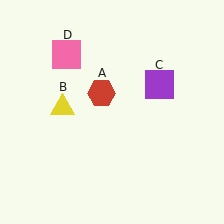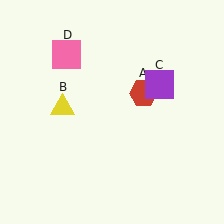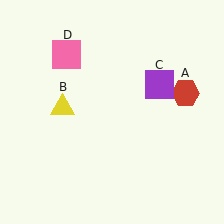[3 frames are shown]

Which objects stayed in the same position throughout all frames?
Yellow triangle (object B) and purple square (object C) and pink square (object D) remained stationary.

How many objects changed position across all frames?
1 object changed position: red hexagon (object A).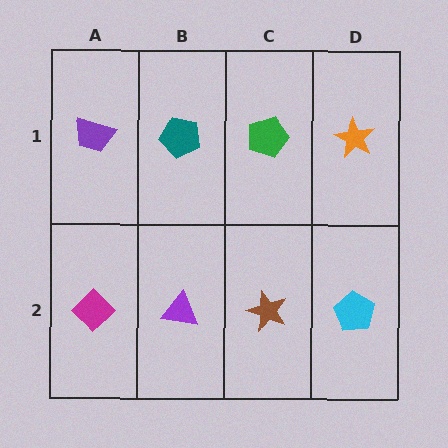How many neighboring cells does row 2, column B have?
3.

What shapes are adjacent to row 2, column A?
A purple trapezoid (row 1, column A), a purple triangle (row 2, column B).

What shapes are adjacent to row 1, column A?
A magenta diamond (row 2, column A), a teal pentagon (row 1, column B).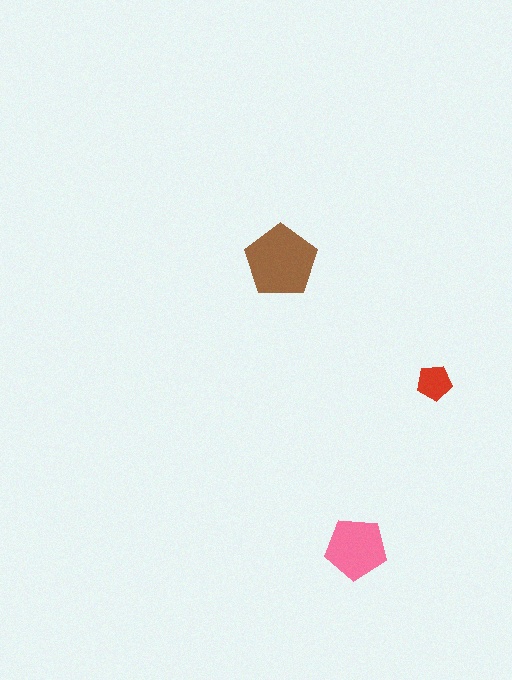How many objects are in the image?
There are 3 objects in the image.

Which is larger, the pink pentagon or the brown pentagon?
The brown one.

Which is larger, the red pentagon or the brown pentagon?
The brown one.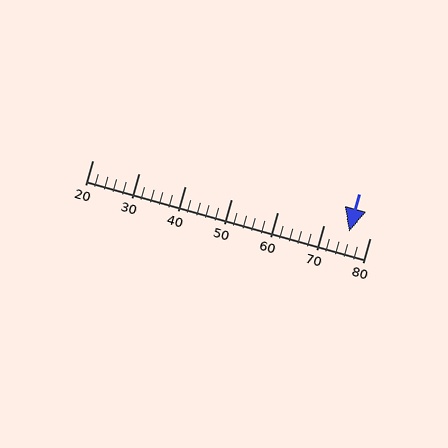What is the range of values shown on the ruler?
The ruler shows values from 20 to 80.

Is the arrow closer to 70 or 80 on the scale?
The arrow is closer to 80.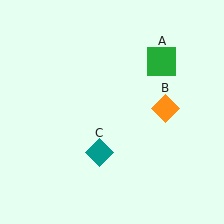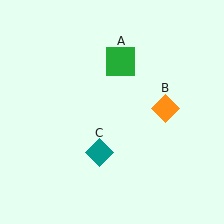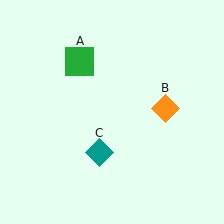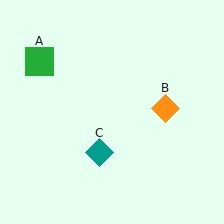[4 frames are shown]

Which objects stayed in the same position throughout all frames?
Orange diamond (object B) and teal diamond (object C) remained stationary.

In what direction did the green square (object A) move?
The green square (object A) moved left.